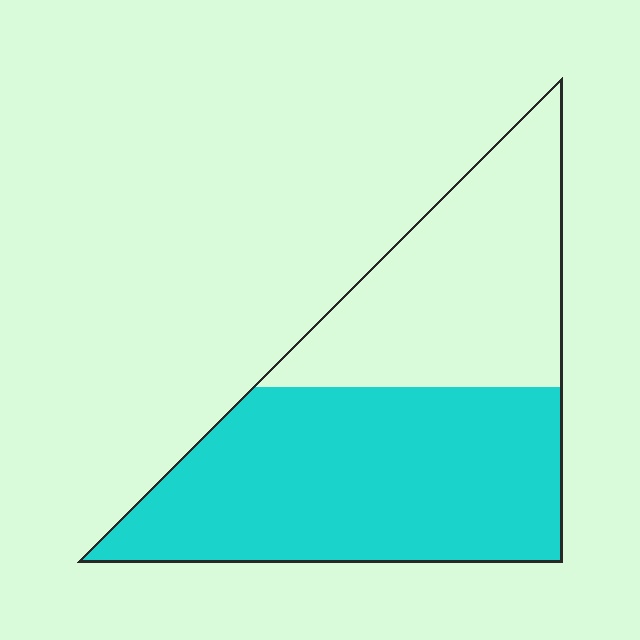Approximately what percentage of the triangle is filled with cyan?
Approximately 60%.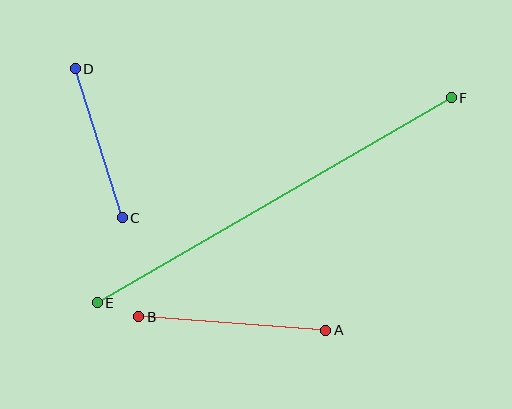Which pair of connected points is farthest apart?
Points E and F are farthest apart.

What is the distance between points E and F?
The distance is approximately 409 pixels.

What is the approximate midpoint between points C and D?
The midpoint is at approximately (99, 143) pixels.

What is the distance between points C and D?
The distance is approximately 156 pixels.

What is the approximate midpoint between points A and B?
The midpoint is at approximately (232, 324) pixels.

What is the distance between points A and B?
The distance is approximately 188 pixels.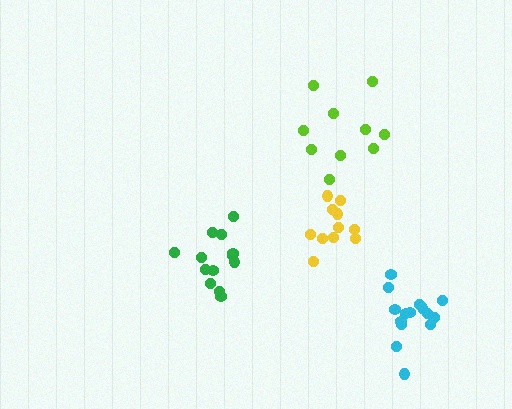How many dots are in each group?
Group 1: 13 dots, Group 2: 15 dots, Group 3: 11 dots, Group 4: 10 dots (49 total).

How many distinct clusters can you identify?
There are 4 distinct clusters.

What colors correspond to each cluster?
The clusters are colored: green, cyan, yellow, lime.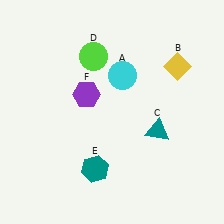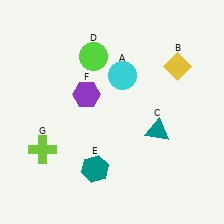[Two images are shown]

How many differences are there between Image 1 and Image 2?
There is 1 difference between the two images.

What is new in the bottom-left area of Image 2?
A lime cross (G) was added in the bottom-left area of Image 2.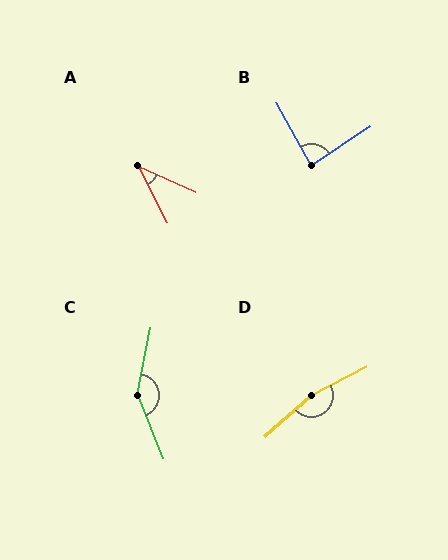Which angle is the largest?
D, at approximately 165 degrees.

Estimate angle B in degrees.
Approximately 85 degrees.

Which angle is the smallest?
A, at approximately 38 degrees.